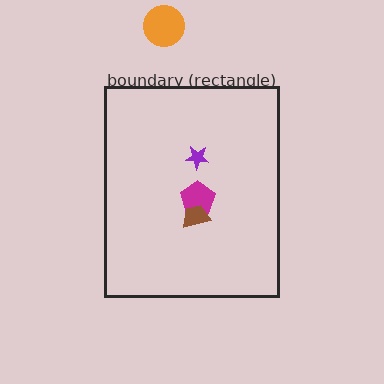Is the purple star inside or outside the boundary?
Inside.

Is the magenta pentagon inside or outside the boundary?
Inside.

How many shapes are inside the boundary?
3 inside, 1 outside.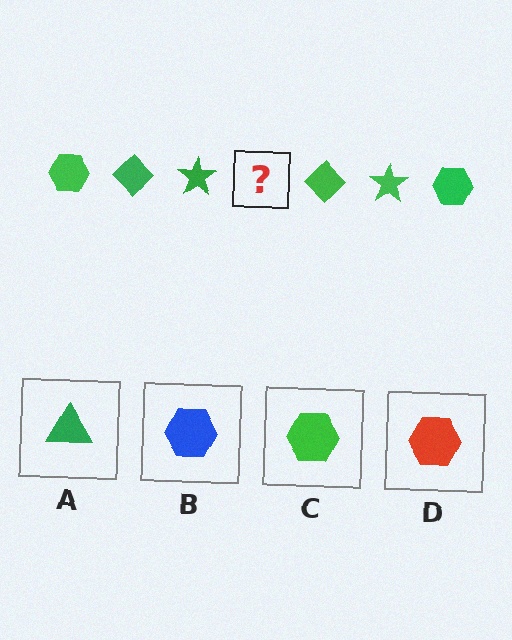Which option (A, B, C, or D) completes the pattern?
C.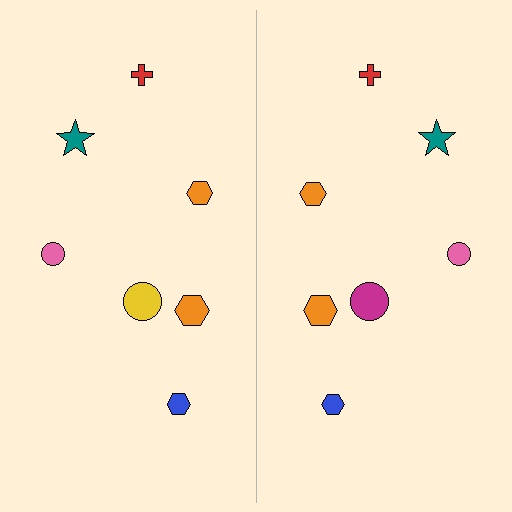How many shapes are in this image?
There are 14 shapes in this image.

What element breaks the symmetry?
The magenta circle on the right side breaks the symmetry — its mirror counterpart is yellow.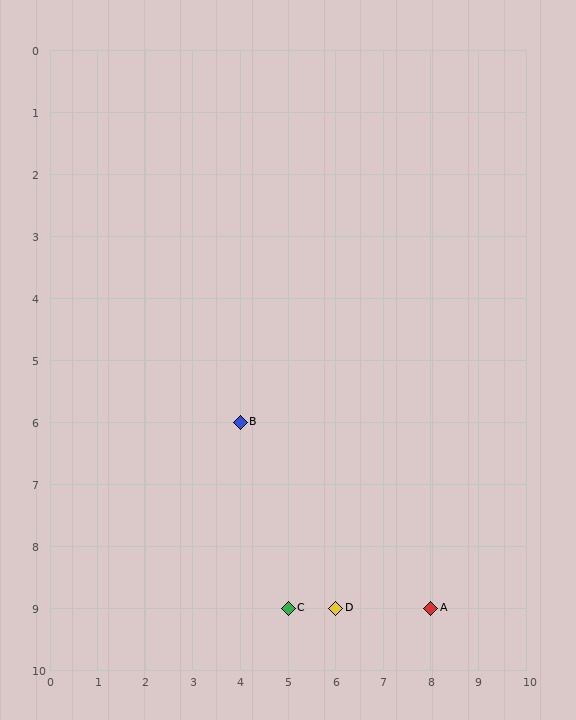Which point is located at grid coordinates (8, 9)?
Point A is at (8, 9).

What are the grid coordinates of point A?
Point A is at grid coordinates (8, 9).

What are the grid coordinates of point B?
Point B is at grid coordinates (4, 6).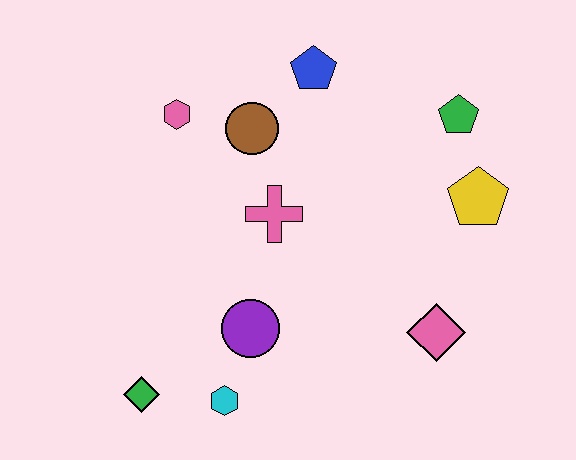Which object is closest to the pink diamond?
The yellow pentagon is closest to the pink diamond.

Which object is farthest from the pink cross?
The green diamond is farthest from the pink cross.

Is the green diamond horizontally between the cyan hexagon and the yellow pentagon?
No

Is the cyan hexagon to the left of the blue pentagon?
Yes